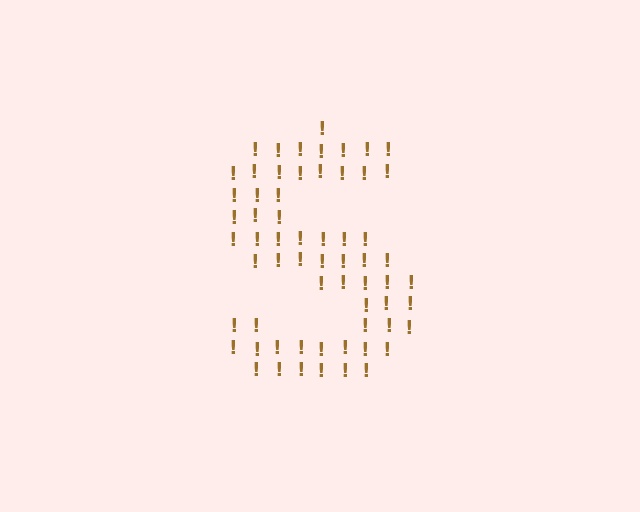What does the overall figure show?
The overall figure shows the letter S.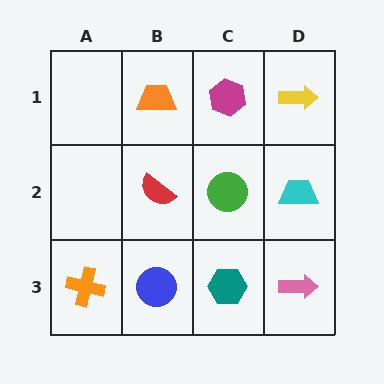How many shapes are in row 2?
3 shapes.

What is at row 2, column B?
A red semicircle.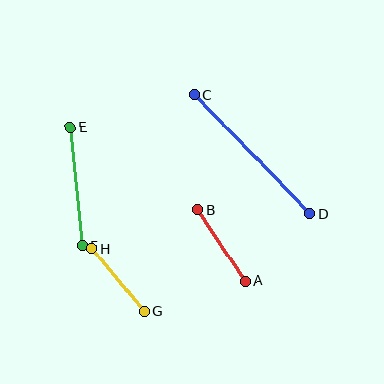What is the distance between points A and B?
The distance is approximately 85 pixels.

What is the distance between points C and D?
The distance is approximately 166 pixels.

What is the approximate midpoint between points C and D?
The midpoint is at approximately (252, 154) pixels.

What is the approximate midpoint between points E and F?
The midpoint is at approximately (76, 186) pixels.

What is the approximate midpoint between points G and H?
The midpoint is at approximately (118, 280) pixels.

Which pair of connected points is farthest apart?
Points C and D are farthest apart.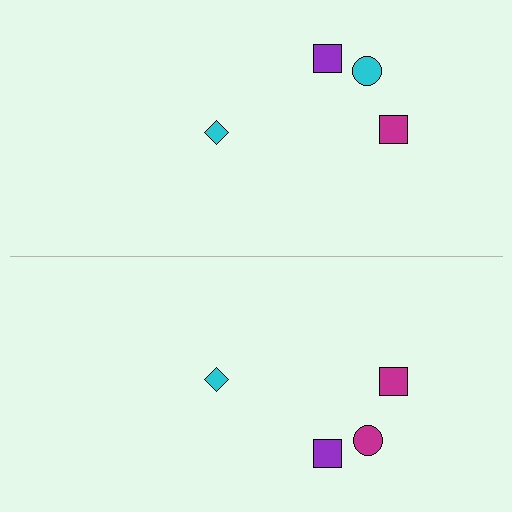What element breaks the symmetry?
The magenta circle on the bottom side breaks the symmetry — its mirror counterpart is cyan.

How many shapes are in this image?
There are 8 shapes in this image.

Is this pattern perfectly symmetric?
No, the pattern is not perfectly symmetric. The magenta circle on the bottom side breaks the symmetry — its mirror counterpart is cyan.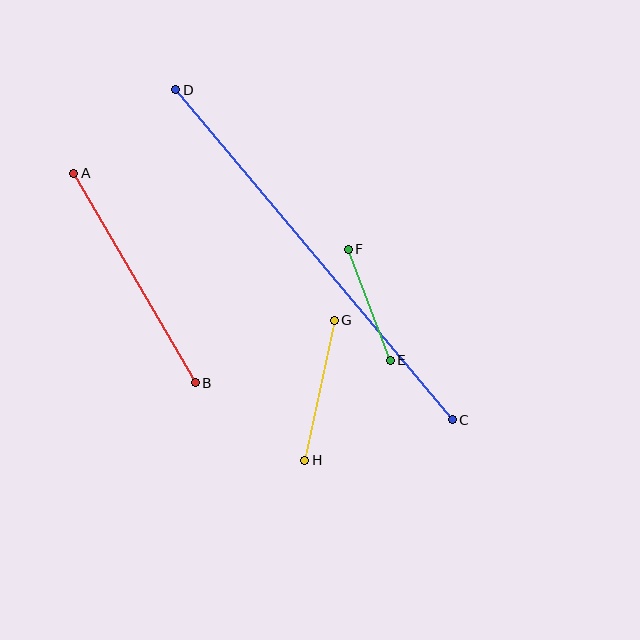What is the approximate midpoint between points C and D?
The midpoint is at approximately (314, 255) pixels.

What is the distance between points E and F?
The distance is approximately 119 pixels.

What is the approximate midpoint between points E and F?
The midpoint is at approximately (369, 305) pixels.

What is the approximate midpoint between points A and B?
The midpoint is at approximately (135, 278) pixels.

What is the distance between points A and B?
The distance is approximately 242 pixels.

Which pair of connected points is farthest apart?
Points C and D are farthest apart.